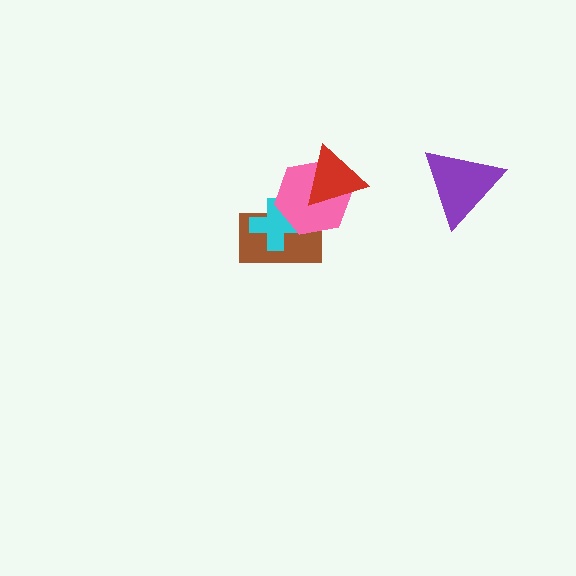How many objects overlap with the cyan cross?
2 objects overlap with the cyan cross.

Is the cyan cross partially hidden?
Yes, it is partially covered by another shape.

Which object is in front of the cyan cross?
The pink hexagon is in front of the cyan cross.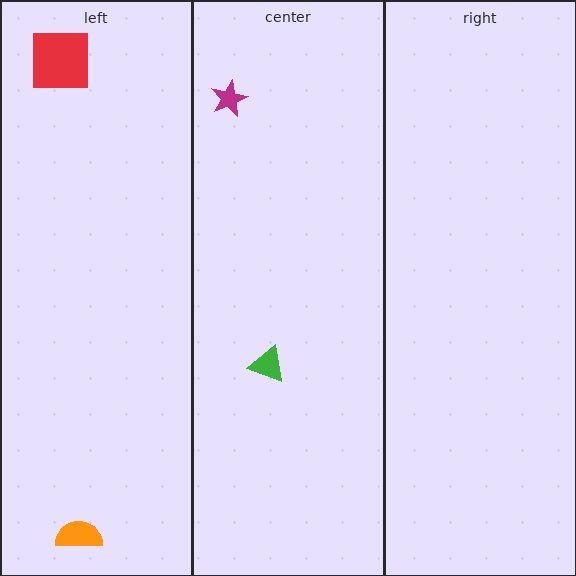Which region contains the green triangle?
The center region.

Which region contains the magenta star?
The center region.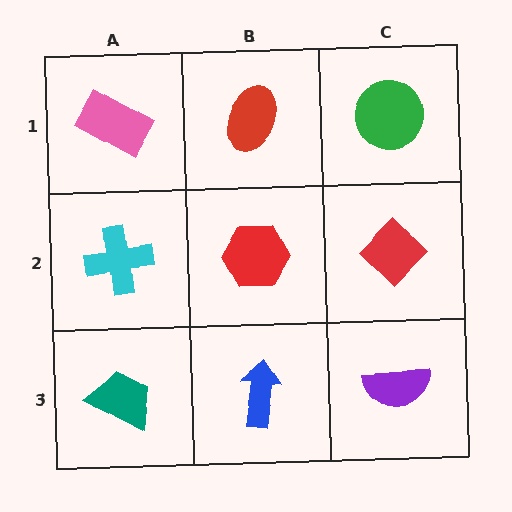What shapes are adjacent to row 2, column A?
A pink rectangle (row 1, column A), a teal trapezoid (row 3, column A), a red hexagon (row 2, column B).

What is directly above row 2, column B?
A red ellipse.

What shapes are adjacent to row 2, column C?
A green circle (row 1, column C), a purple semicircle (row 3, column C), a red hexagon (row 2, column B).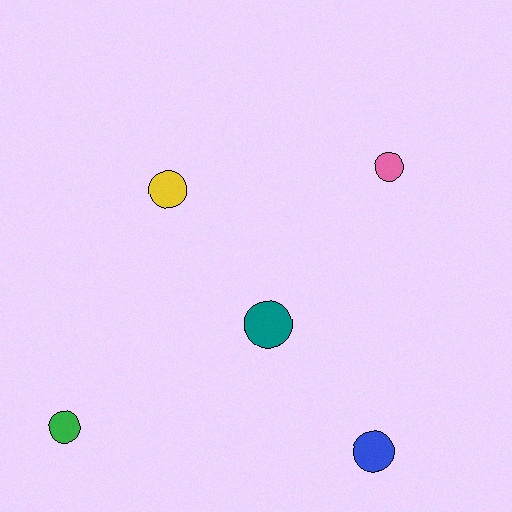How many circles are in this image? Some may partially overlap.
There are 5 circles.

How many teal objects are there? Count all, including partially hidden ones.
There is 1 teal object.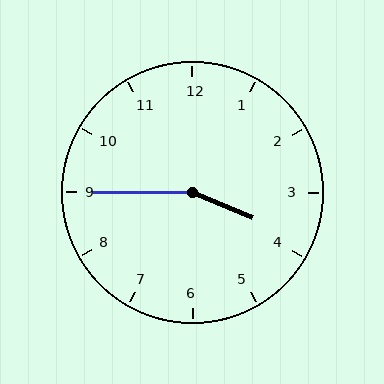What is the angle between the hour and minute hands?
Approximately 158 degrees.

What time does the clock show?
3:45.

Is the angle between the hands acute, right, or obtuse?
It is obtuse.